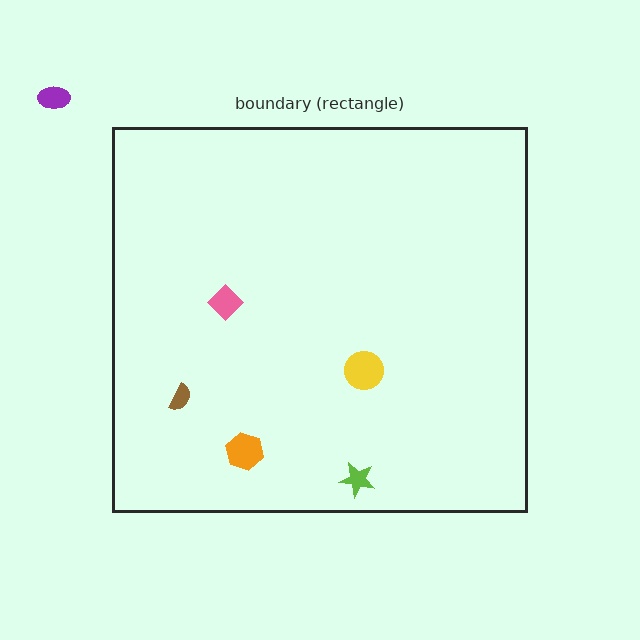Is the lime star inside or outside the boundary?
Inside.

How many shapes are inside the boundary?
5 inside, 1 outside.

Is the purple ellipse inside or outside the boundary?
Outside.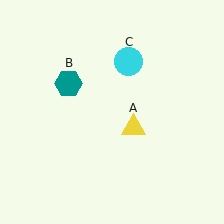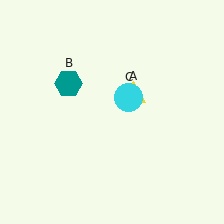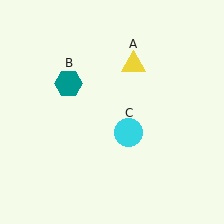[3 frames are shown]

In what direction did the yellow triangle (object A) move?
The yellow triangle (object A) moved up.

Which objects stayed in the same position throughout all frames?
Teal hexagon (object B) remained stationary.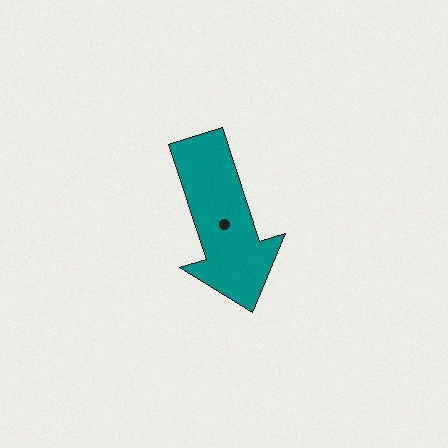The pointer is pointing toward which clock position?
Roughly 5 o'clock.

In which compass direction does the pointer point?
South.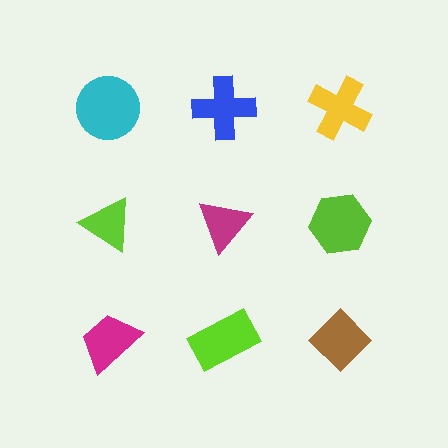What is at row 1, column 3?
A yellow cross.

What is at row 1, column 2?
A blue cross.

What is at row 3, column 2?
A lime rectangle.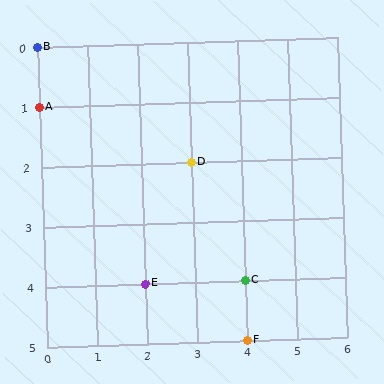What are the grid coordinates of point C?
Point C is at grid coordinates (4, 4).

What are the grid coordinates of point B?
Point B is at grid coordinates (0, 0).